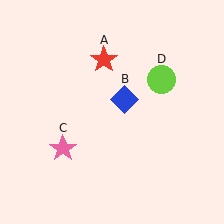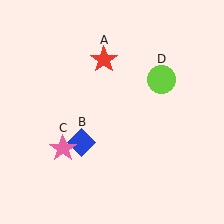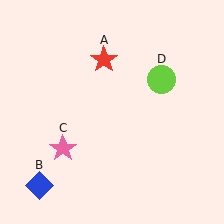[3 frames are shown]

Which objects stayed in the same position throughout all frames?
Red star (object A) and pink star (object C) and lime circle (object D) remained stationary.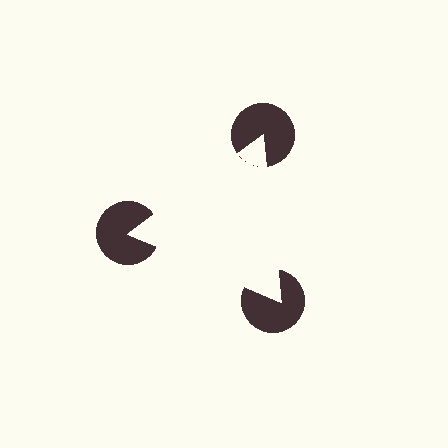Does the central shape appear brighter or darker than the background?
It typically appears slightly brighter than the background, even though no actual brightness change is drawn.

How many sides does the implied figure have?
3 sides.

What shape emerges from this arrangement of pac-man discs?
An illusory triangle — its edges are inferred from the aligned wedge cuts in the pac-man discs, not physically drawn.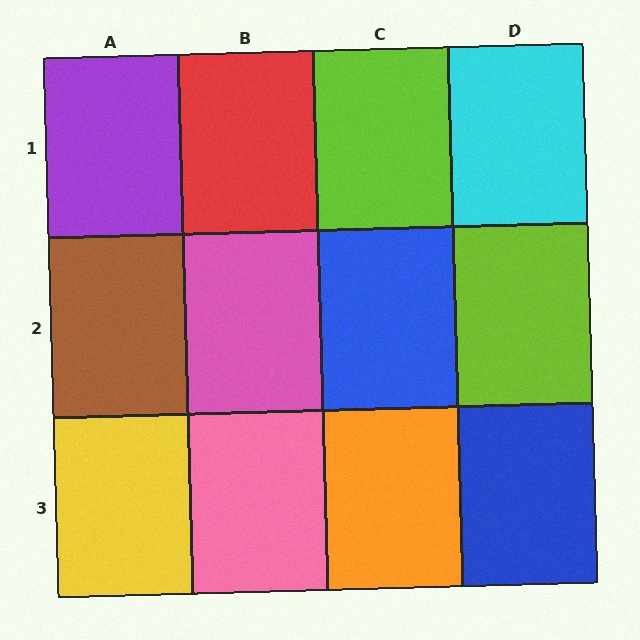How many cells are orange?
1 cell is orange.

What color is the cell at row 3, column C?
Orange.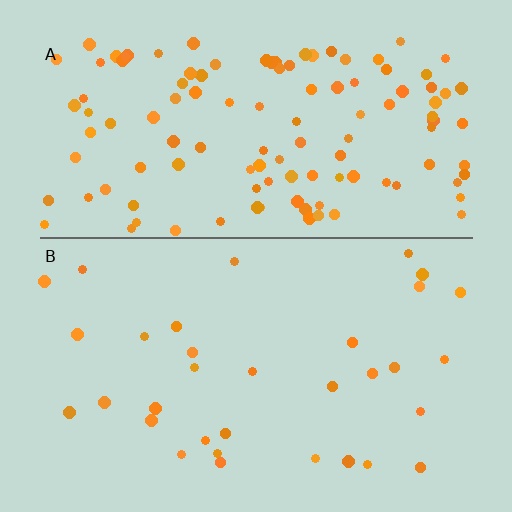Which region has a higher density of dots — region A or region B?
A (the top).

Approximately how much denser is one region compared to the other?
Approximately 3.6× — region A over region B.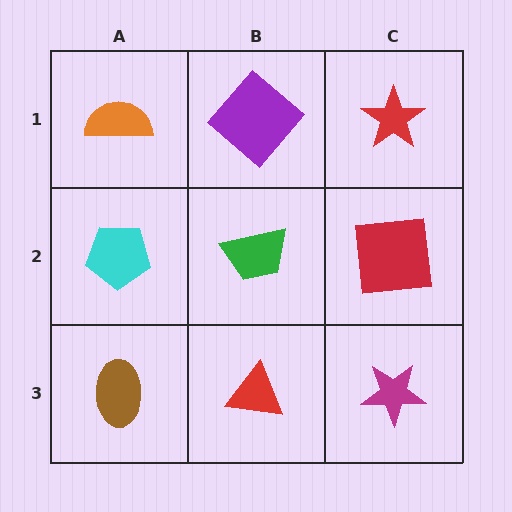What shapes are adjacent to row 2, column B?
A purple diamond (row 1, column B), a red triangle (row 3, column B), a cyan pentagon (row 2, column A), a red square (row 2, column C).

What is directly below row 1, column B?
A green trapezoid.